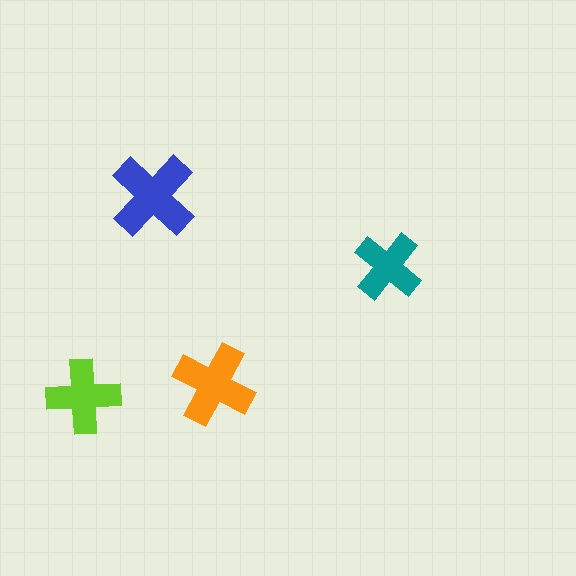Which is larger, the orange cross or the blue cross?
The blue one.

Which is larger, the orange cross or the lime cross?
The orange one.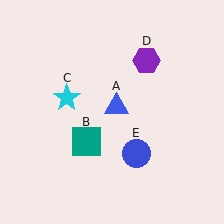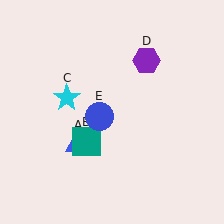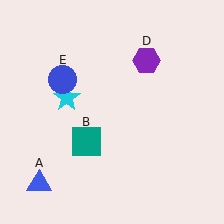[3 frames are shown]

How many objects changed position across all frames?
2 objects changed position: blue triangle (object A), blue circle (object E).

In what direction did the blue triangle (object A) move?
The blue triangle (object A) moved down and to the left.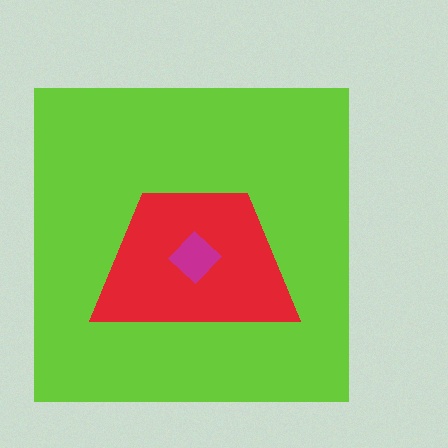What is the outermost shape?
The lime square.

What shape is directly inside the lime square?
The red trapezoid.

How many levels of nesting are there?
3.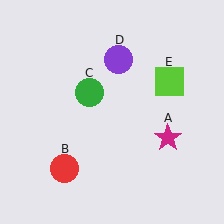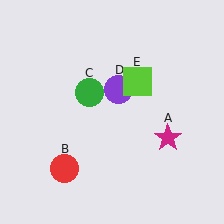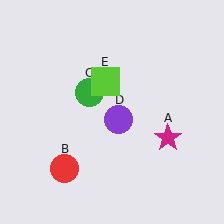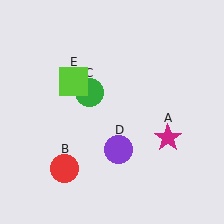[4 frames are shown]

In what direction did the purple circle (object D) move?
The purple circle (object D) moved down.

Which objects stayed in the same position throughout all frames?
Magenta star (object A) and red circle (object B) and green circle (object C) remained stationary.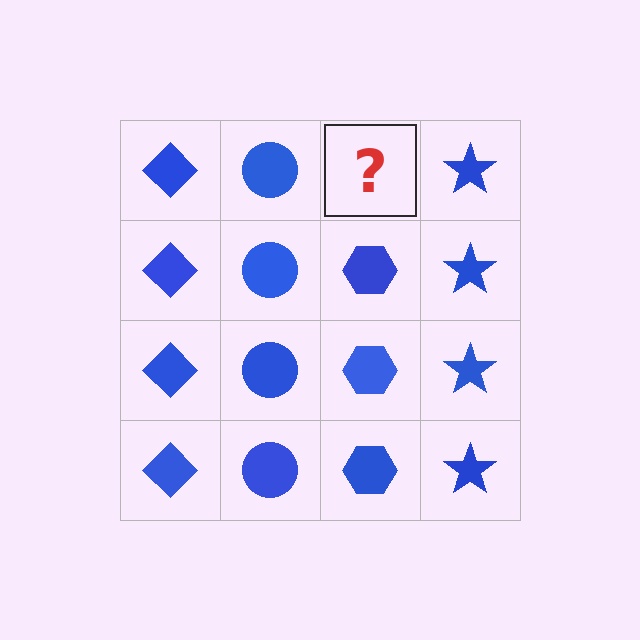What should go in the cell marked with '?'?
The missing cell should contain a blue hexagon.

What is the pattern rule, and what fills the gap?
The rule is that each column has a consistent shape. The gap should be filled with a blue hexagon.